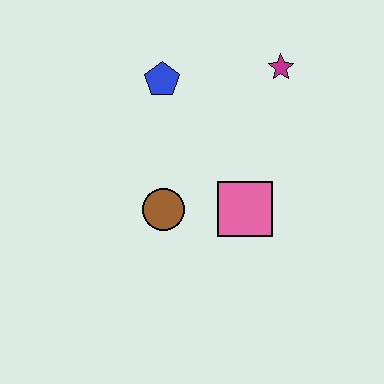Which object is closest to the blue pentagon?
The magenta star is closest to the blue pentagon.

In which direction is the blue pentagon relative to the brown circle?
The blue pentagon is above the brown circle.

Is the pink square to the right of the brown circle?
Yes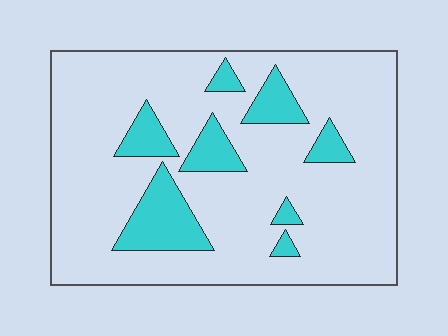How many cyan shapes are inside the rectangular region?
8.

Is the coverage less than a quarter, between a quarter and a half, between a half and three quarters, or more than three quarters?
Less than a quarter.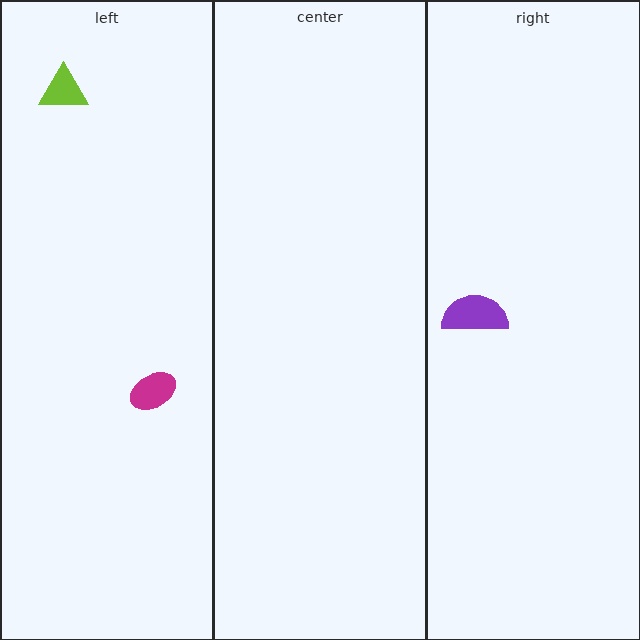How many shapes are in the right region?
1.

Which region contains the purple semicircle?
The right region.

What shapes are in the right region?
The purple semicircle.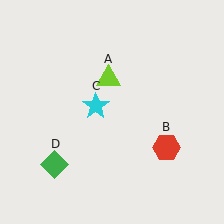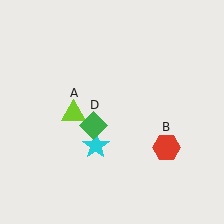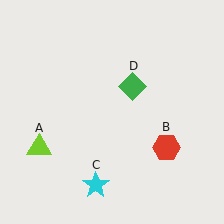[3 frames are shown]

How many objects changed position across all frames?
3 objects changed position: lime triangle (object A), cyan star (object C), green diamond (object D).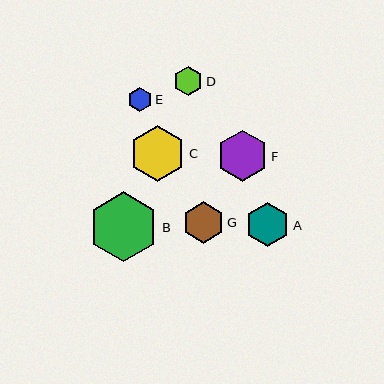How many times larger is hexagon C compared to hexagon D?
Hexagon C is approximately 1.9 times the size of hexagon D.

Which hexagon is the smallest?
Hexagon E is the smallest with a size of approximately 24 pixels.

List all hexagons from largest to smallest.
From largest to smallest: B, C, F, A, G, D, E.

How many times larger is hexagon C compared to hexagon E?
Hexagon C is approximately 2.3 times the size of hexagon E.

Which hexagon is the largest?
Hexagon B is the largest with a size of approximately 69 pixels.